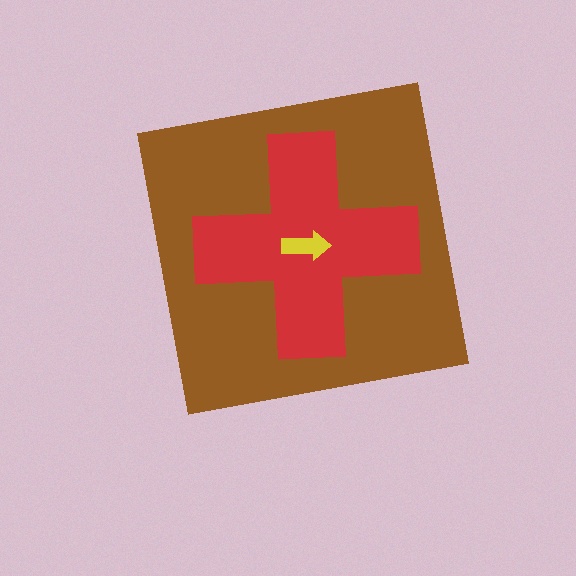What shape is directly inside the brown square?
The red cross.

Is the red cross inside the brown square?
Yes.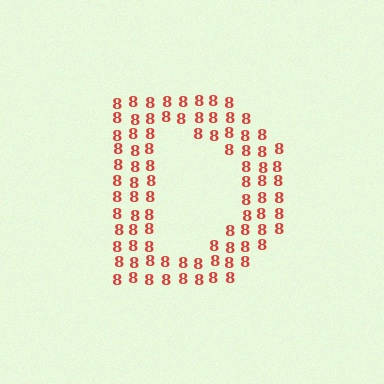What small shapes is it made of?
It is made of small digit 8's.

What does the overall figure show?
The overall figure shows the letter D.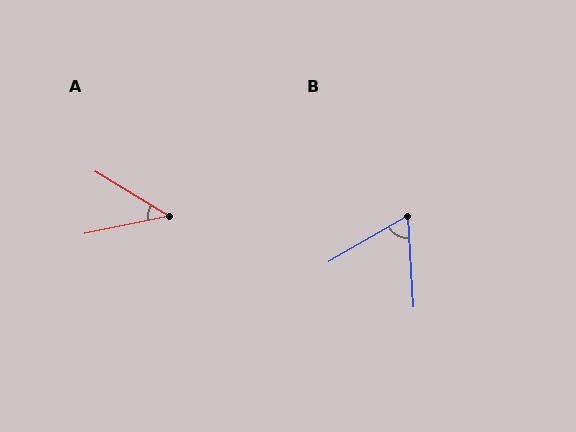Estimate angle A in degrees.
Approximately 43 degrees.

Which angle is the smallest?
A, at approximately 43 degrees.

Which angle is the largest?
B, at approximately 63 degrees.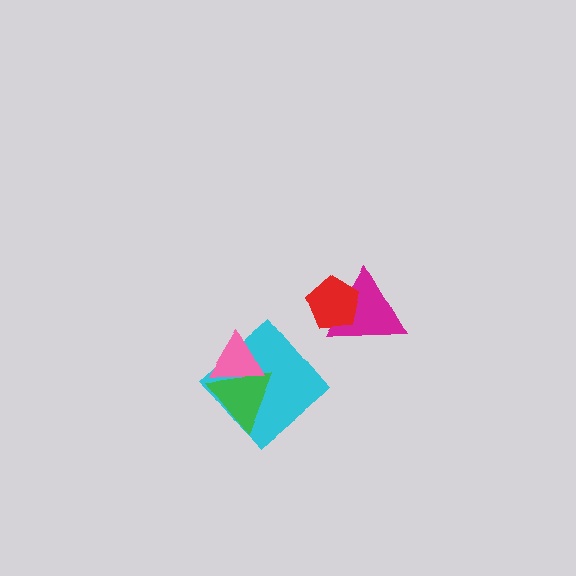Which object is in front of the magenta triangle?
The red pentagon is in front of the magenta triangle.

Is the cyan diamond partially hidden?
Yes, it is partially covered by another shape.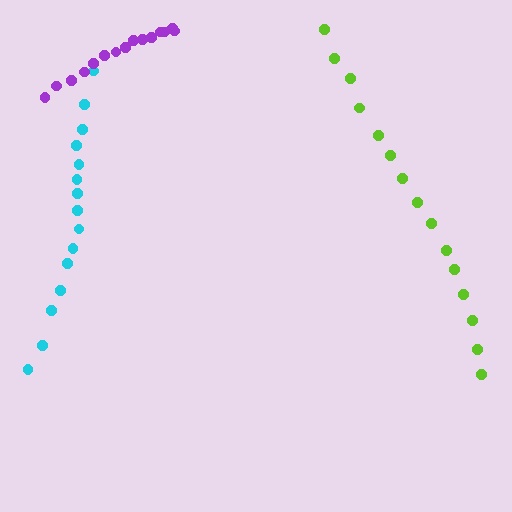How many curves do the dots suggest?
There are 3 distinct paths.